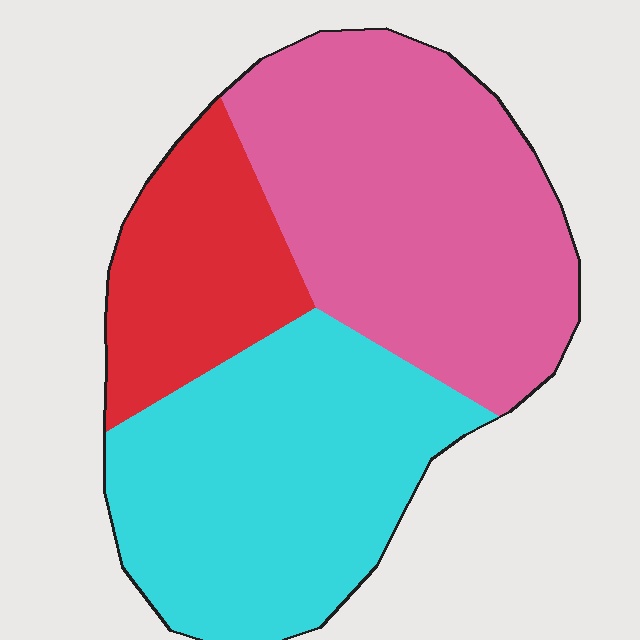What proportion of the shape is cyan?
Cyan covers around 40% of the shape.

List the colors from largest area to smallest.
From largest to smallest: pink, cyan, red.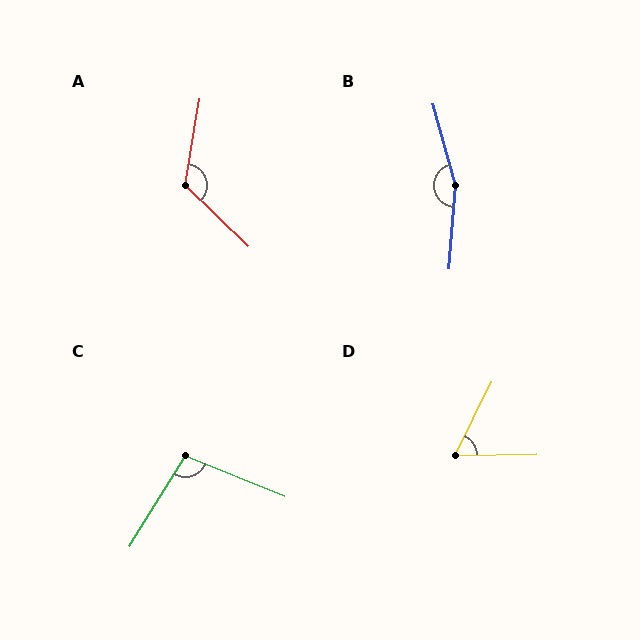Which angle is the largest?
B, at approximately 160 degrees.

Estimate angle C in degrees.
Approximately 100 degrees.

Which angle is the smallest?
D, at approximately 63 degrees.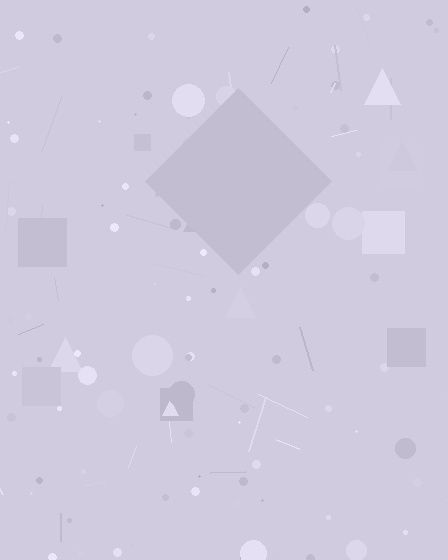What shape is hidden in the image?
A diamond is hidden in the image.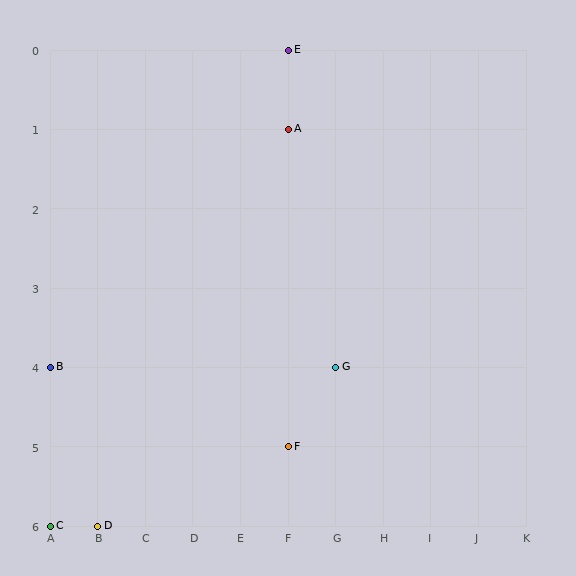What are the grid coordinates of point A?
Point A is at grid coordinates (F, 1).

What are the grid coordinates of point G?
Point G is at grid coordinates (G, 4).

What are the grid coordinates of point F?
Point F is at grid coordinates (F, 5).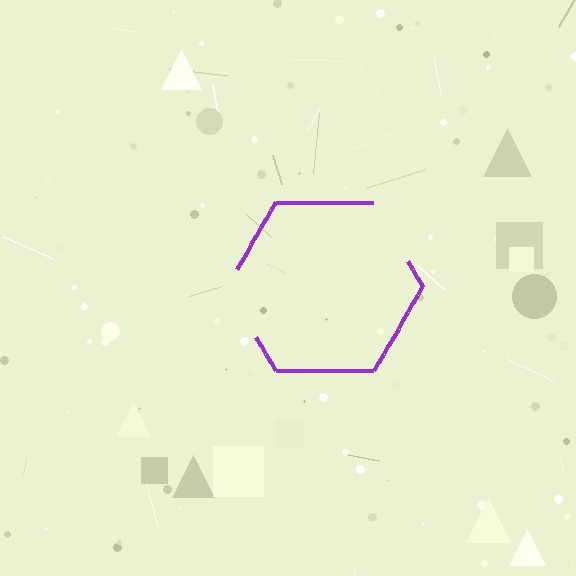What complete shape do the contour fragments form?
The contour fragments form a hexagon.